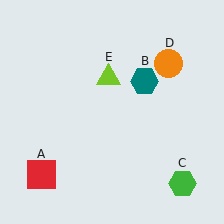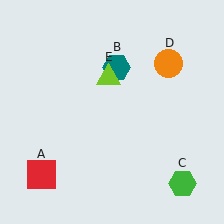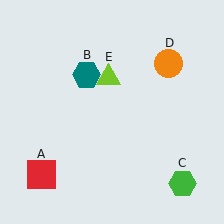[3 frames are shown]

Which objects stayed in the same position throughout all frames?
Red square (object A) and green hexagon (object C) and orange circle (object D) and lime triangle (object E) remained stationary.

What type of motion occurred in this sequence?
The teal hexagon (object B) rotated counterclockwise around the center of the scene.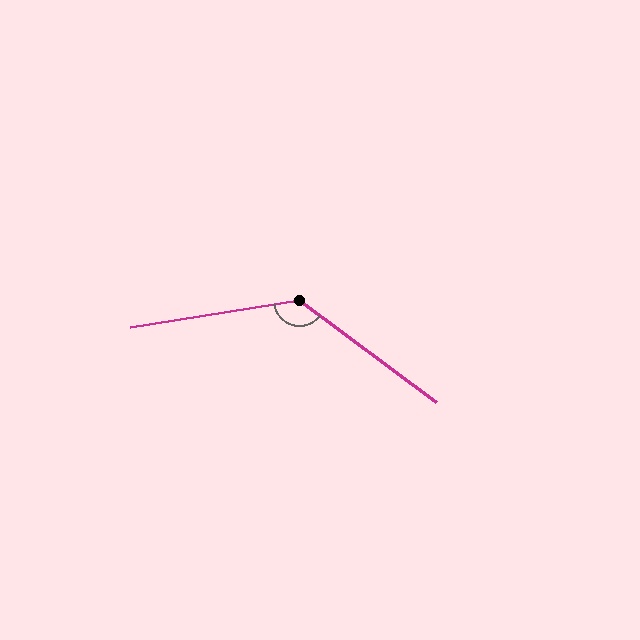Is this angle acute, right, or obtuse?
It is obtuse.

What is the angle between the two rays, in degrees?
Approximately 134 degrees.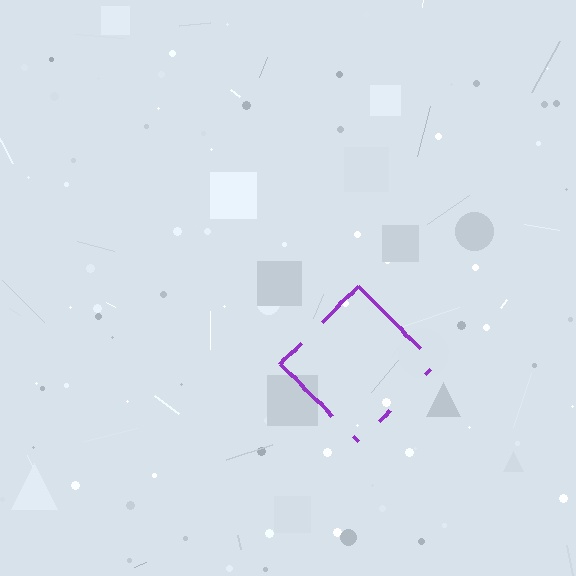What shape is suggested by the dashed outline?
The dashed outline suggests a diamond.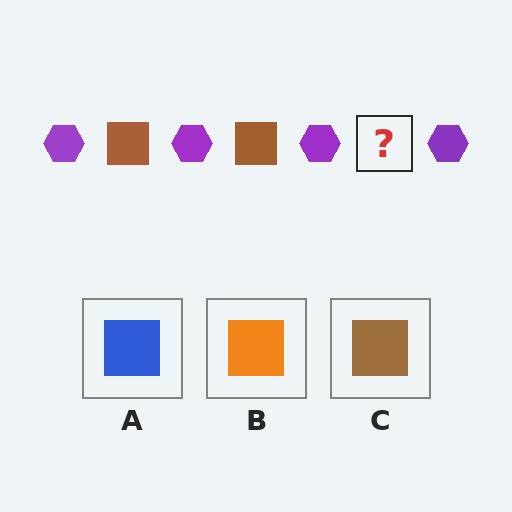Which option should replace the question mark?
Option C.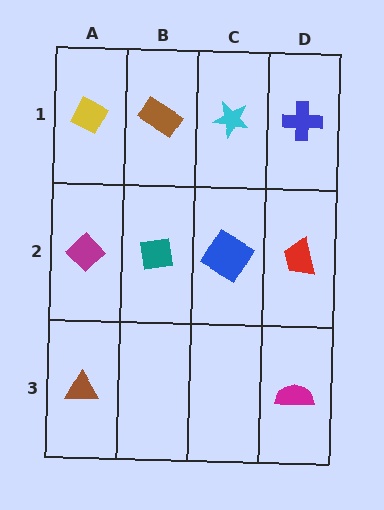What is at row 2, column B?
A teal square.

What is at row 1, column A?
A yellow diamond.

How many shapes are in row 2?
4 shapes.